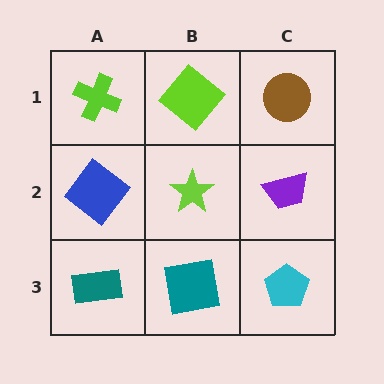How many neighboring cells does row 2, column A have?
3.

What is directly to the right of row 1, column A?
A lime diamond.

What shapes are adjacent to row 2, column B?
A lime diamond (row 1, column B), a teal square (row 3, column B), a blue diamond (row 2, column A), a purple trapezoid (row 2, column C).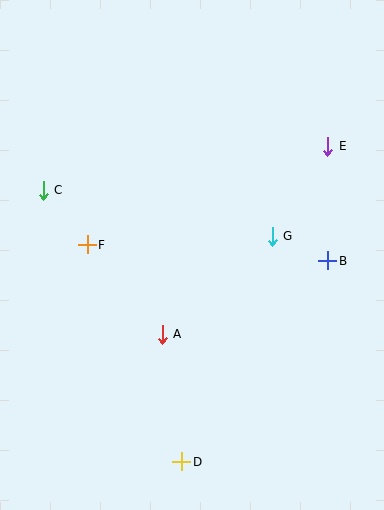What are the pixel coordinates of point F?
Point F is at (87, 245).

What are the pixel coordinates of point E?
Point E is at (328, 146).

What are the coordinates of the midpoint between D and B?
The midpoint between D and B is at (255, 361).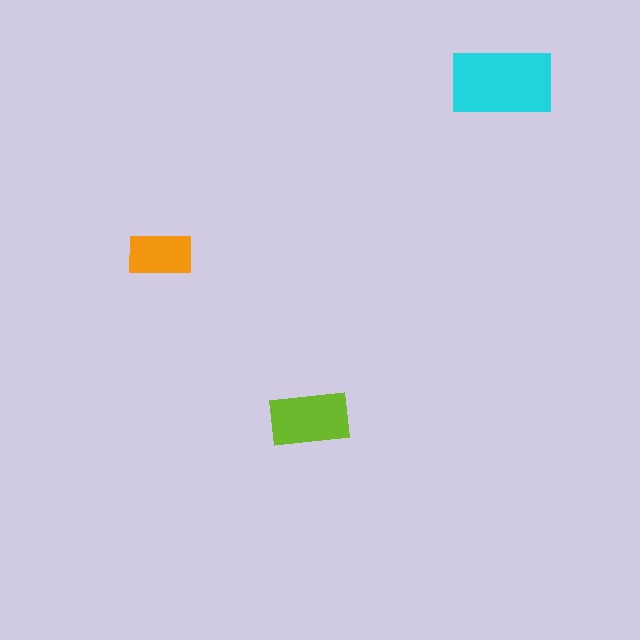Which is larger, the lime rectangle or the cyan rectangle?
The cyan one.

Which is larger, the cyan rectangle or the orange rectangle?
The cyan one.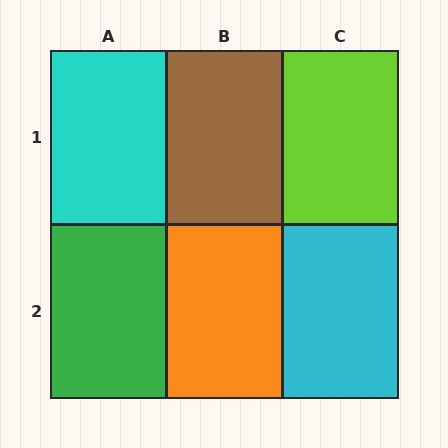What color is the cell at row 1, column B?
Brown.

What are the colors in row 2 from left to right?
Green, orange, cyan.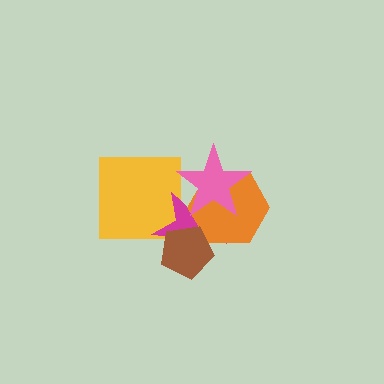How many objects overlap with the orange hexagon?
3 objects overlap with the orange hexagon.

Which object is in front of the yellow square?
The magenta star is in front of the yellow square.